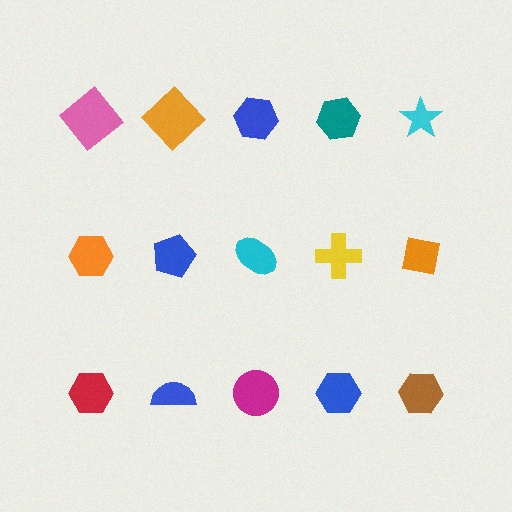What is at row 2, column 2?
A blue pentagon.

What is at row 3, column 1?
A red hexagon.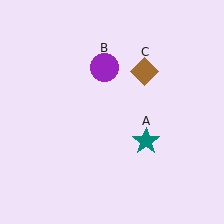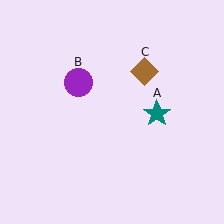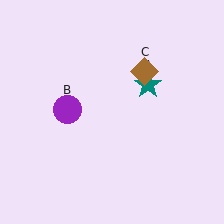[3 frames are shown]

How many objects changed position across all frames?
2 objects changed position: teal star (object A), purple circle (object B).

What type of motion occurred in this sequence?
The teal star (object A), purple circle (object B) rotated counterclockwise around the center of the scene.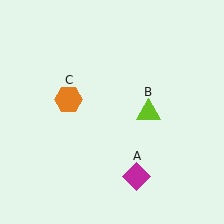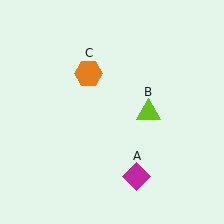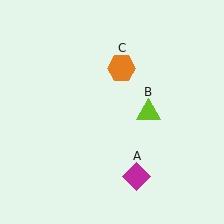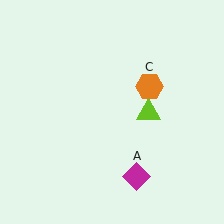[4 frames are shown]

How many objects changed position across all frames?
1 object changed position: orange hexagon (object C).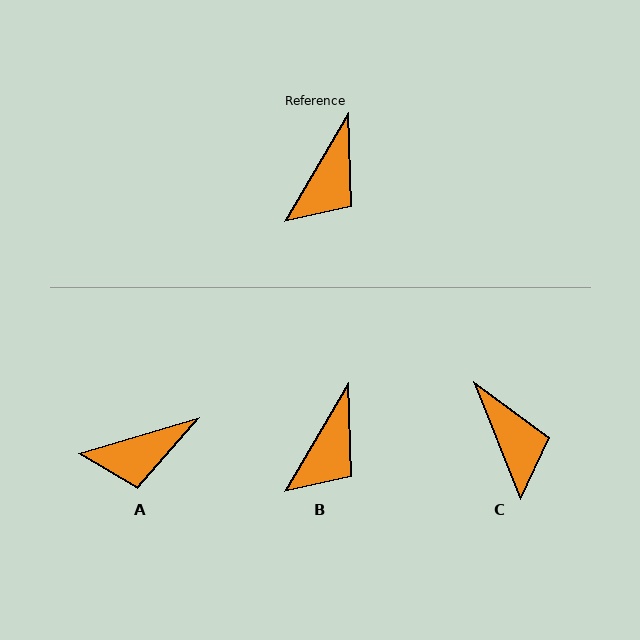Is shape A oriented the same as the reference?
No, it is off by about 43 degrees.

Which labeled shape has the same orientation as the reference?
B.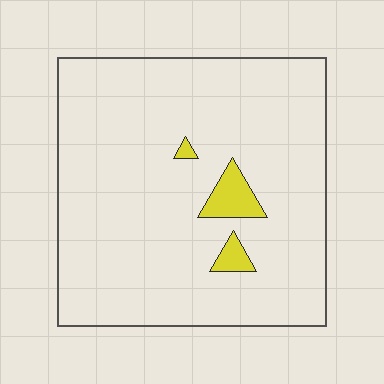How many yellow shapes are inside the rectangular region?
3.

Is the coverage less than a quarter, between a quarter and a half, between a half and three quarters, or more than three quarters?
Less than a quarter.